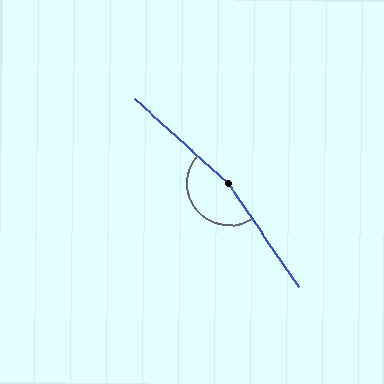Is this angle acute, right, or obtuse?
It is obtuse.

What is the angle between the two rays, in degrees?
Approximately 166 degrees.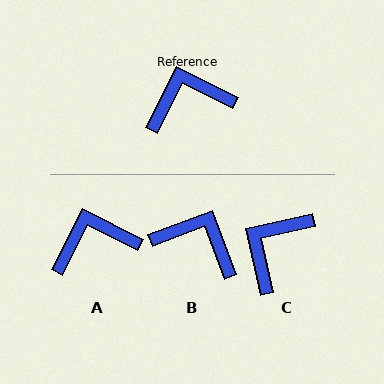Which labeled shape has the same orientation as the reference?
A.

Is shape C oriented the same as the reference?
No, it is off by about 39 degrees.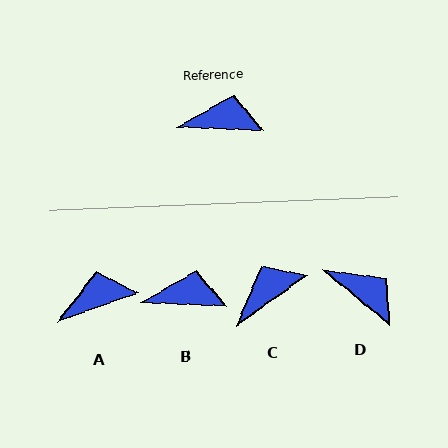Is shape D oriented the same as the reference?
No, it is off by about 37 degrees.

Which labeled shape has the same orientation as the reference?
B.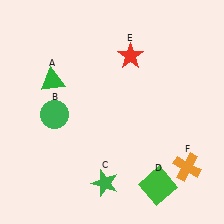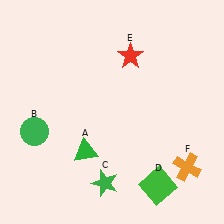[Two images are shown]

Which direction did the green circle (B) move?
The green circle (B) moved left.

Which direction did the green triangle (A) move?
The green triangle (A) moved down.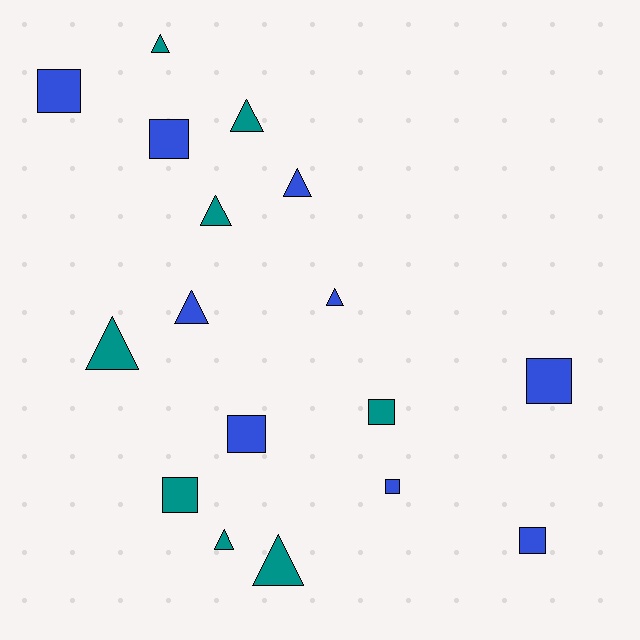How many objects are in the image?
There are 17 objects.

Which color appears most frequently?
Blue, with 9 objects.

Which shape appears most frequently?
Triangle, with 9 objects.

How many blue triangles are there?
There are 3 blue triangles.